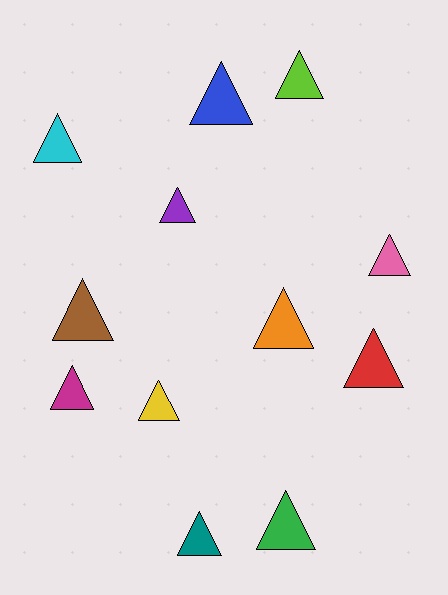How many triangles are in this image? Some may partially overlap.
There are 12 triangles.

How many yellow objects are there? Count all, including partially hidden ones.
There is 1 yellow object.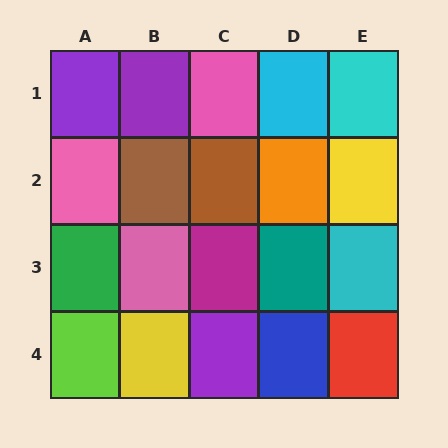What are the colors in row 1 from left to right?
Purple, purple, pink, cyan, cyan.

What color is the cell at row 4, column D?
Blue.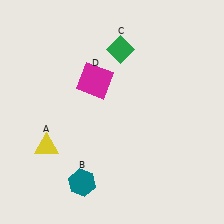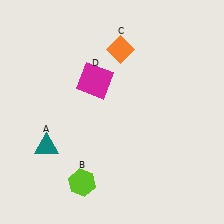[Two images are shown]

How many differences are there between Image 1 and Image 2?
There are 3 differences between the two images.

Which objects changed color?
A changed from yellow to teal. B changed from teal to lime. C changed from green to orange.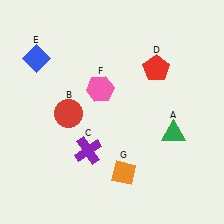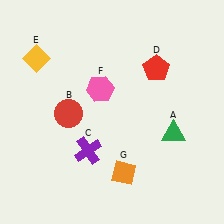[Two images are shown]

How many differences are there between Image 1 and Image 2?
There is 1 difference between the two images.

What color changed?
The diamond (E) changed from blue in Image 1 to yellow in Image 2.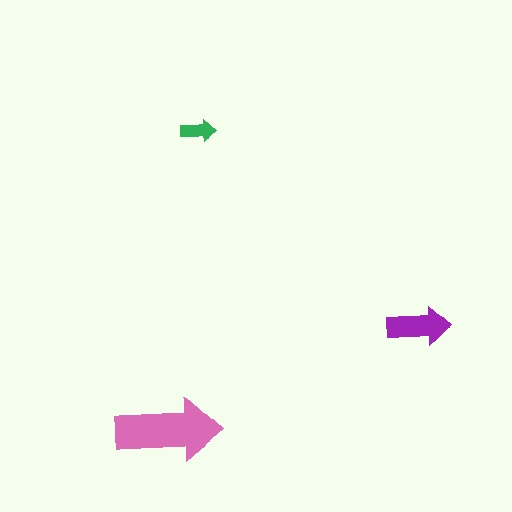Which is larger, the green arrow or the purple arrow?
The purple one.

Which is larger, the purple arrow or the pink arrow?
The pink one.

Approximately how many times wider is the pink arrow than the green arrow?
About 3 times wider.